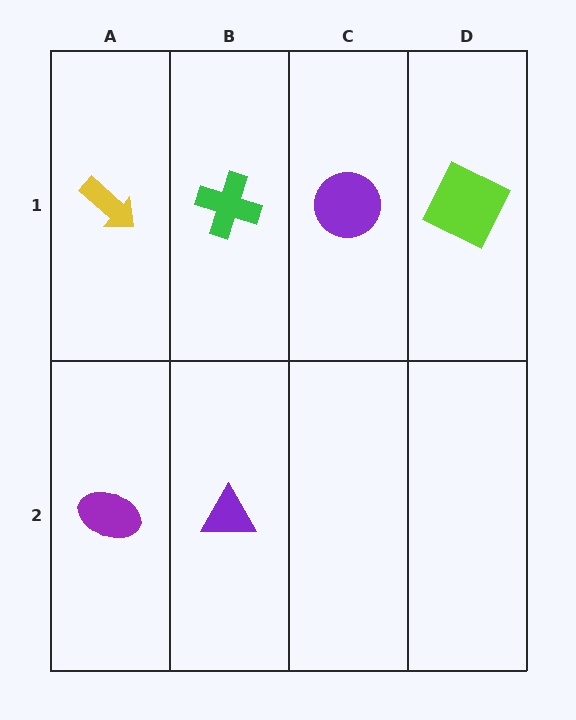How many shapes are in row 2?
2 shapes.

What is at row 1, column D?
A lime square.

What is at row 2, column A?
A purple ellipse.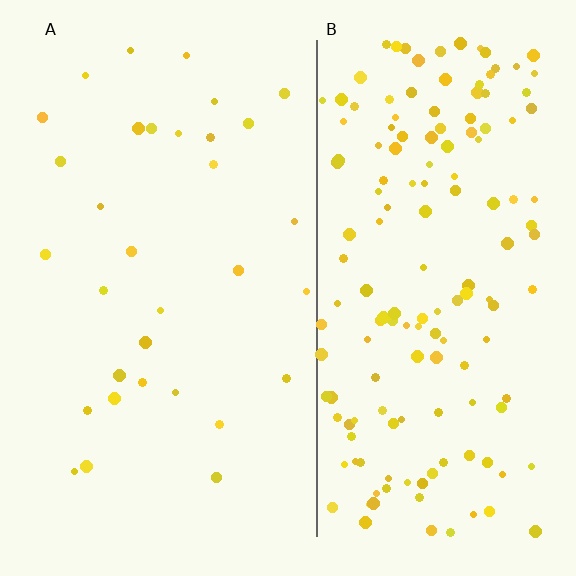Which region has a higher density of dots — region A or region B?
B (the right).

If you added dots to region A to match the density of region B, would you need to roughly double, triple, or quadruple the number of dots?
Approximately quadruple.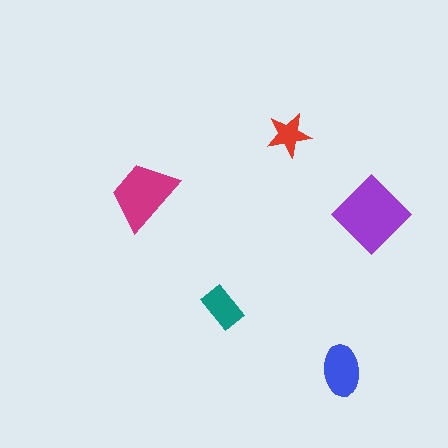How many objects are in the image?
There are 5 objects in the image.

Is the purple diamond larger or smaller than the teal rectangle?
Larger.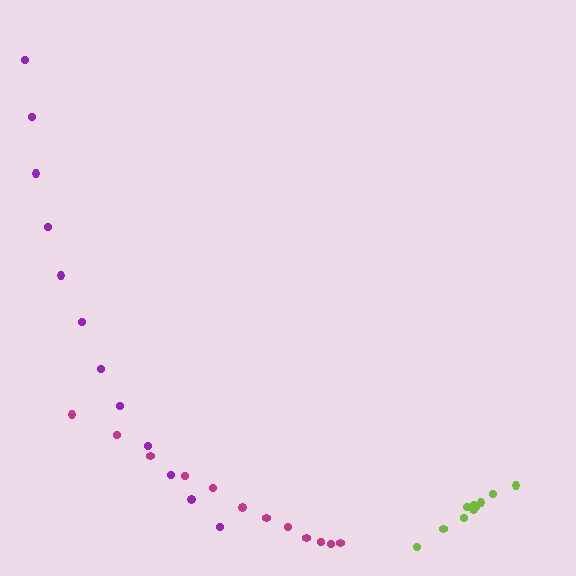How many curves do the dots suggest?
There are 3 distinct paths.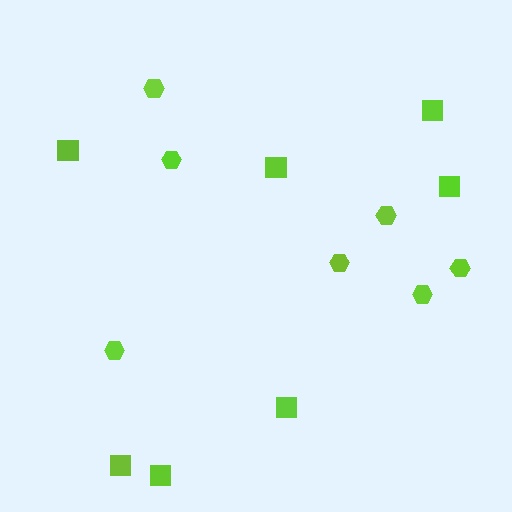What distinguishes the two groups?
There are 2 groups: one group of hexagons (7) and one group of squares (7).